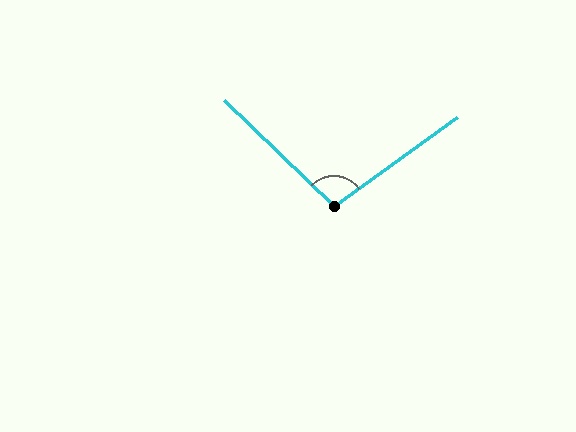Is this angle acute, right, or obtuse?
It is obtuse.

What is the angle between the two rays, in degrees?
Approximately 100 degrees.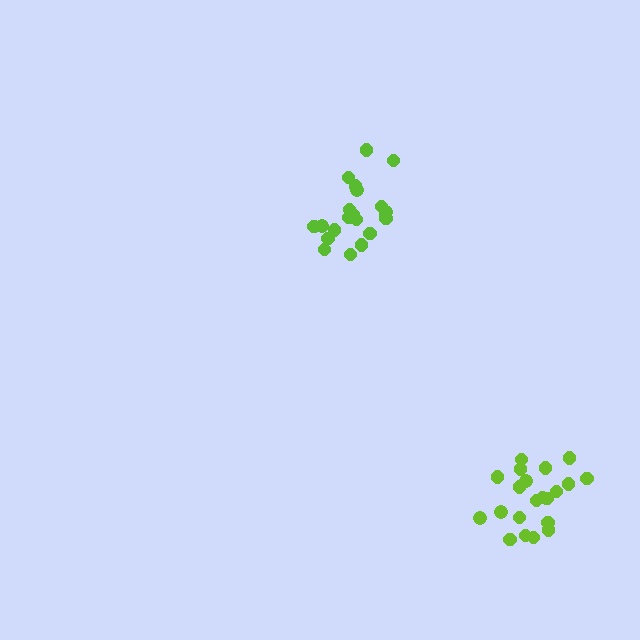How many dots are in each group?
Group 1: 21 dots, Group 2: 21 dots (42 total).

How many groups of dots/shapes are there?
There are 2 groups.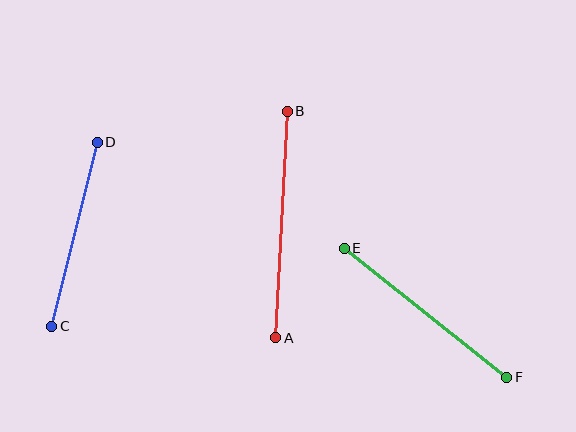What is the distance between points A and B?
The distance is approximately 227 pixels.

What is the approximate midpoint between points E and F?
The midpoint is at approximately (425, 313) pixels.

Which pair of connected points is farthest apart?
Points A and B are farthest apart.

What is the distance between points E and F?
The distance is approximately 207 pixels.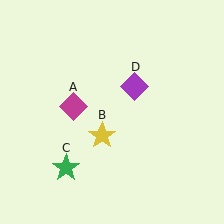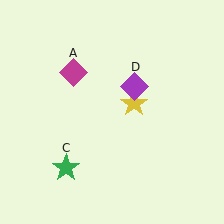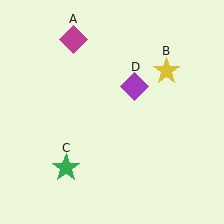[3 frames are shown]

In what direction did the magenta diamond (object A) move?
The magenta diamond (object A) moved up.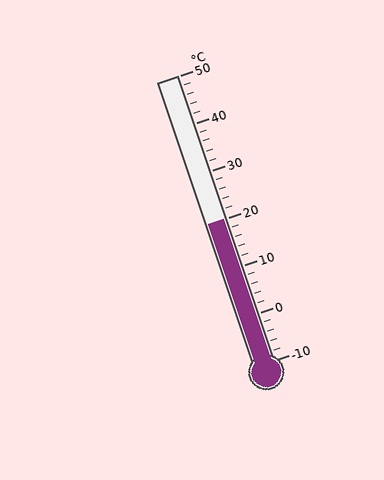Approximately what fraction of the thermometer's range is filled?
The thermometer is filled to approximately 50% of its range.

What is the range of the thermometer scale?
The thermometer scale ranges from -10°C to 50°C.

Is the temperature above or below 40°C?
The temperature is below 40°C.